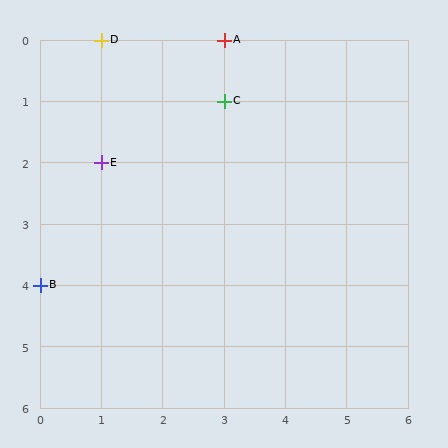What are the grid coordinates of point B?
Point B is at grid coordinates (0, 4).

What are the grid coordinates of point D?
Point D is at grid coordinates (1, 0).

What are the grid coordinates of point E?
Point E is at grid coordinates (1, 2).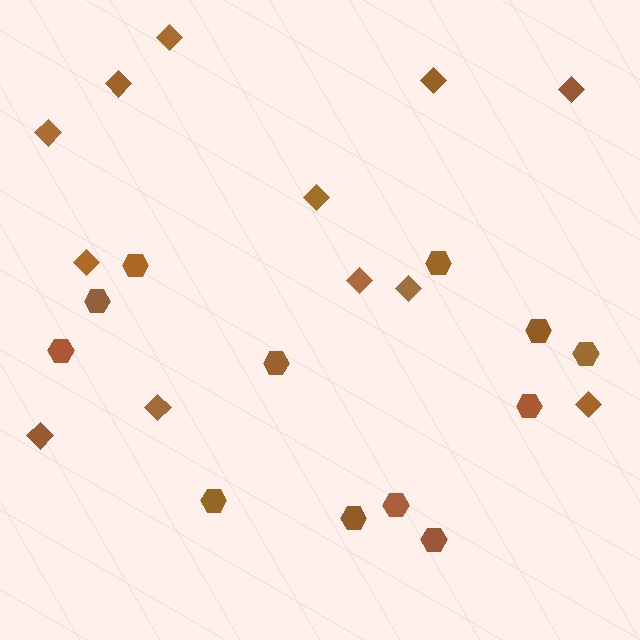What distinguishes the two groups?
There are 2 groups: one group of diamonds (12) and one group of hexagons (12).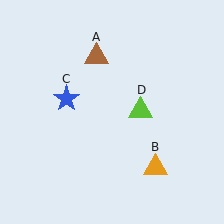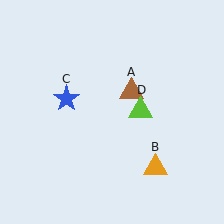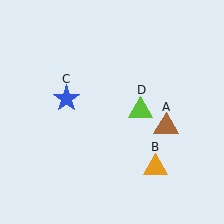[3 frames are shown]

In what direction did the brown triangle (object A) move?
The brown triangle (object A) moved down and to the right.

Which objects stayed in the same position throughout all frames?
Orange triangle (object B) and blue star (object C) and lime triangle (object D) remained stationary.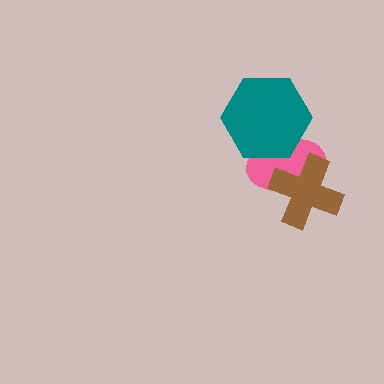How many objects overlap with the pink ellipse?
2 objects overlap with the pink ellipse.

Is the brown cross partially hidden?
No, no other shape covers it.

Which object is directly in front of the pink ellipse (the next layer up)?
The teal hexagon is directly in front of the pink ellipse.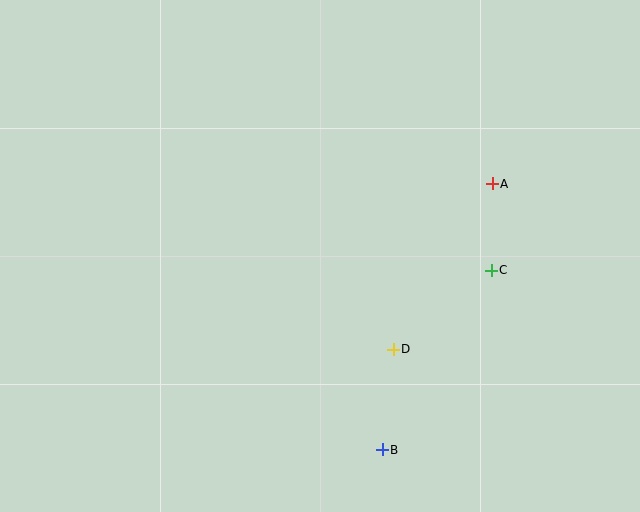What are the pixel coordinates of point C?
Point C is at (491, 270).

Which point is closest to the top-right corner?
Point A is closest to the top-right corner.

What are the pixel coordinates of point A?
Point A is at (492, 184).